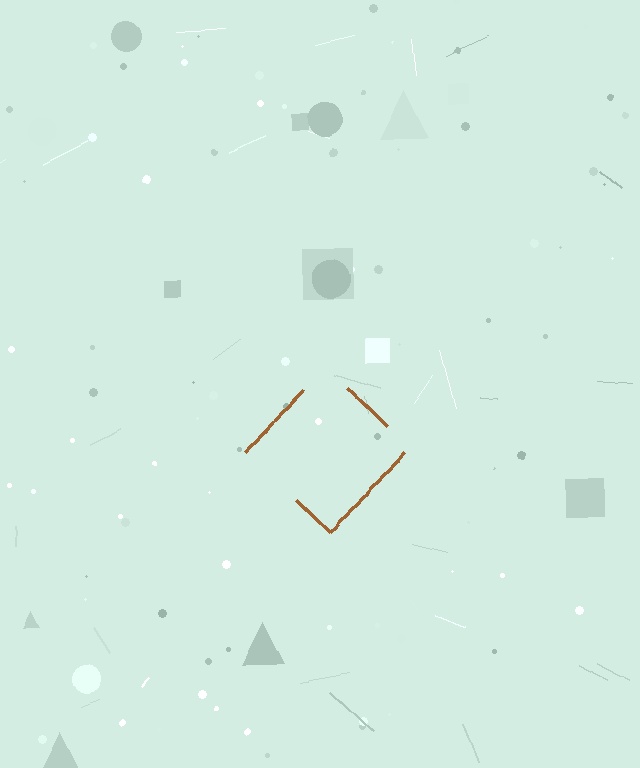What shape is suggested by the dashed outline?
The dashed outline suggests a diamond.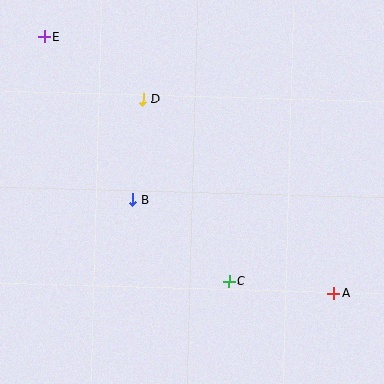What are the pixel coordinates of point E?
Point E is at (44, 37).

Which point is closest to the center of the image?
Point B at (132, 200) is closest to the center.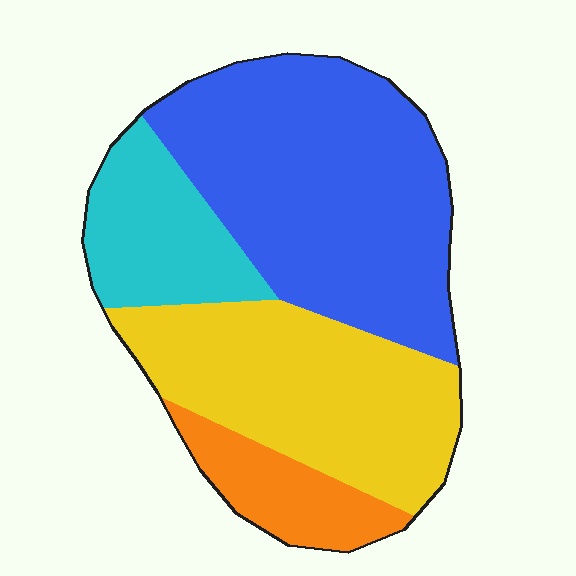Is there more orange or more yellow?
Yellow.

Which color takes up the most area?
Blue, at roughly 45%.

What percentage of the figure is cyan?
Cyan covers roughly 15% of the figure.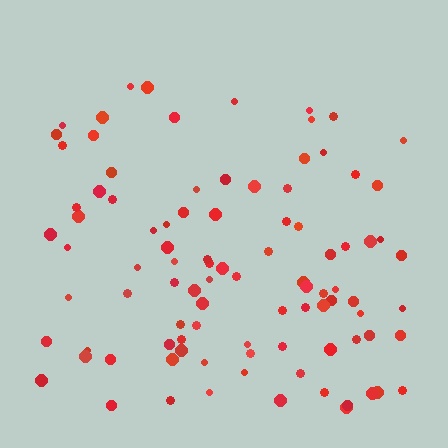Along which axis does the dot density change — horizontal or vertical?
Vertical.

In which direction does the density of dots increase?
From top to bottom, with the bottom side densest.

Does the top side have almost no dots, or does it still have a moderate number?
Still a moderate number, just noticeably fewer than the bottom.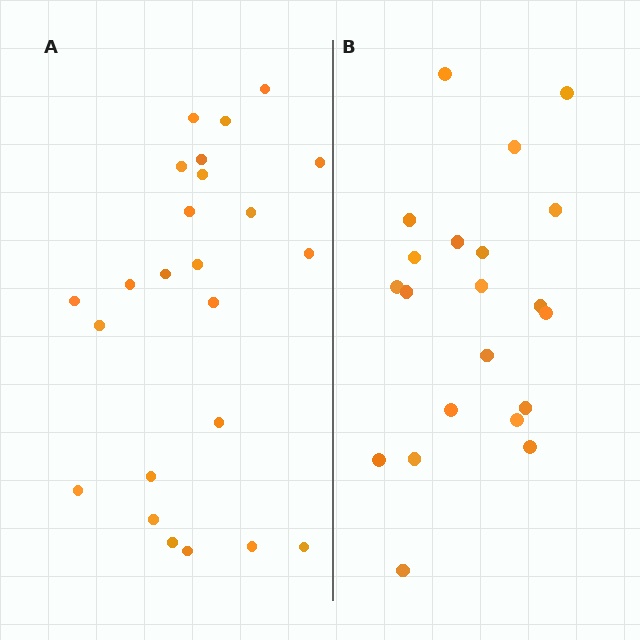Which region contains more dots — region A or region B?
Region A (the left region) has more dots.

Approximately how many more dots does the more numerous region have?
Region A has just a few more — roughly 2 or 3 more dots than region B.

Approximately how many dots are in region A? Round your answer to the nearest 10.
About 20 dots. (The exact count is 24, which rounds to 20.)